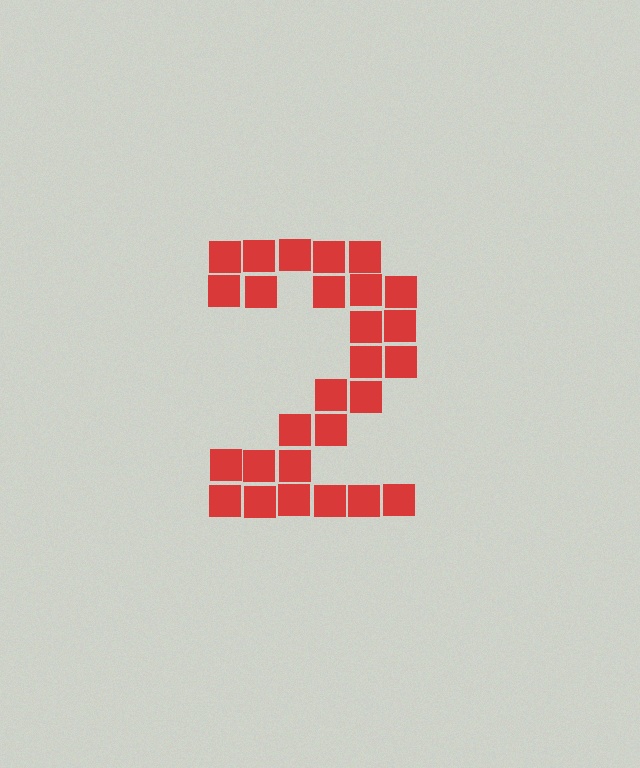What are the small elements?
The small elements are squares.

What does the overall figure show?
The overall figure shows the digit 2.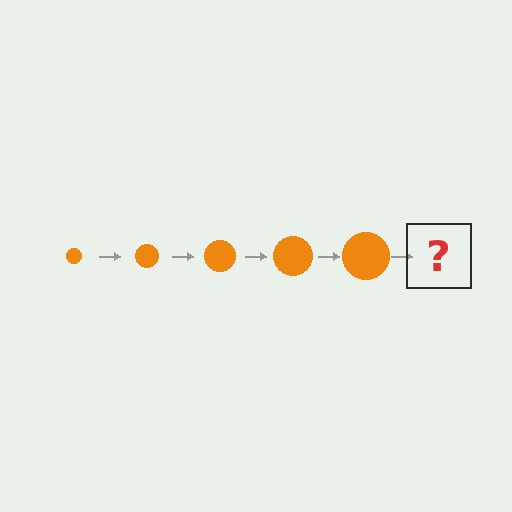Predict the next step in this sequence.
The next step is an orange circle, larger than the previous one.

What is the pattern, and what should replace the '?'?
The pattern is that the circle gets progressively larger each step. The '?' should be an orange circle, larger than the previous one.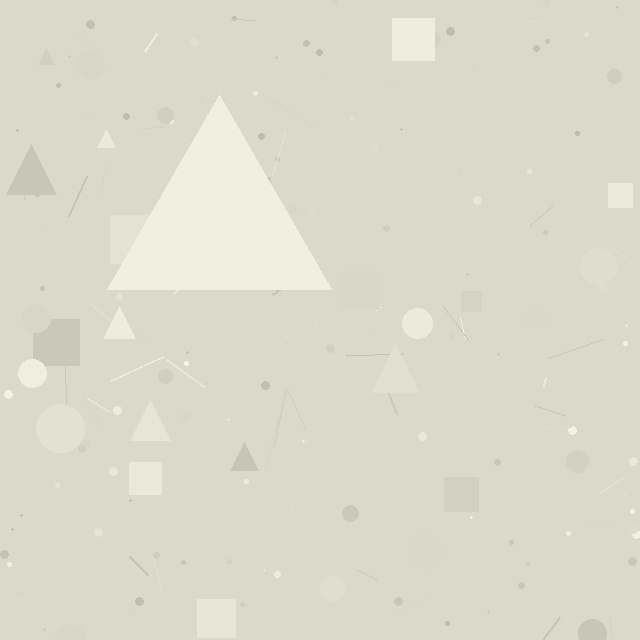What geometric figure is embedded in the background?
A triangle is embedded in the background.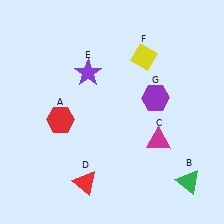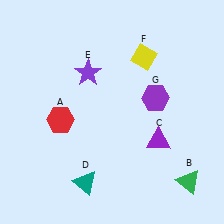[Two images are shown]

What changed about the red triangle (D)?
In Image 1, D is red. In Image 2, it changed to teal.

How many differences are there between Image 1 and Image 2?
There are 2 differences between the two images.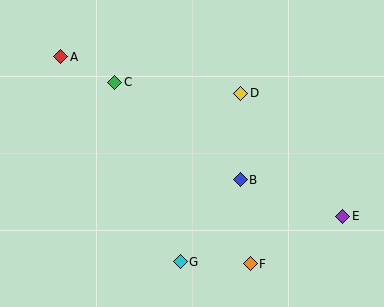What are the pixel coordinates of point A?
Point A is at (61, 57).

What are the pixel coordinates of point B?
Point B is at (240, 180).